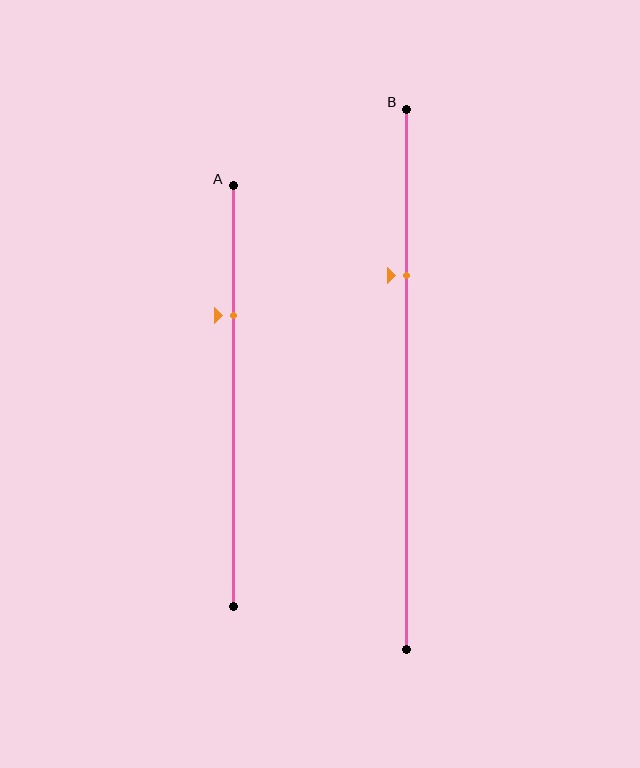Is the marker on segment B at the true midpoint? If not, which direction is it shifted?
No, the marker on segment B is shifted upward by about 19% of the segment length.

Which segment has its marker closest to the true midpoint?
Segment A has its marker closest to the true midpoint.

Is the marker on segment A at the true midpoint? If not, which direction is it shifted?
No, the marker on segment A is shifted upward by about 19% of the segment length.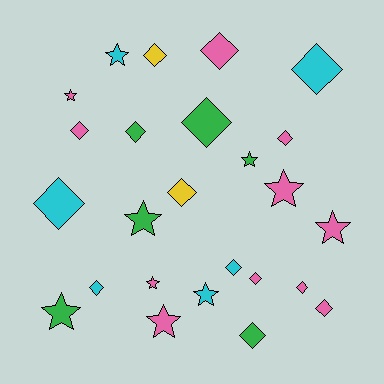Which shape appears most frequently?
Diamond, with 15 objects.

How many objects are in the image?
There are 25 objects.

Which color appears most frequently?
Pink, with 11 objects.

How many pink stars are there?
There are 5 pink stars.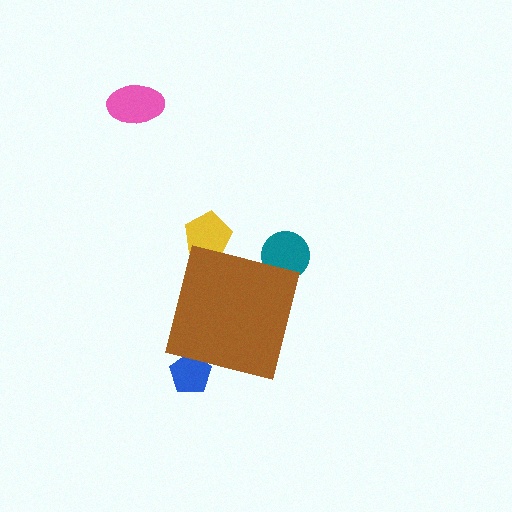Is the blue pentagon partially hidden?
Yes, the blue pentagon is partially hidden behind the brown square.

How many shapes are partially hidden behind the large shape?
3 shapes are partially hidden.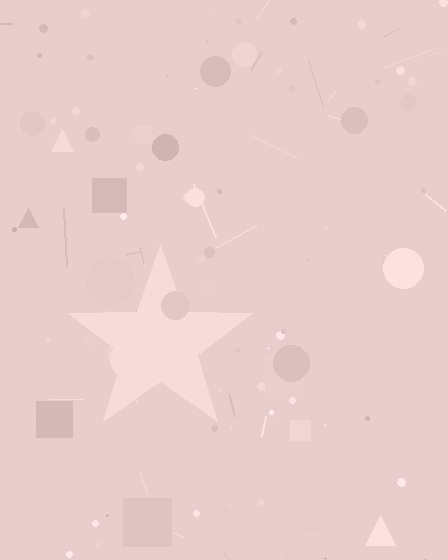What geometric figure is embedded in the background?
A star is embedded in the background.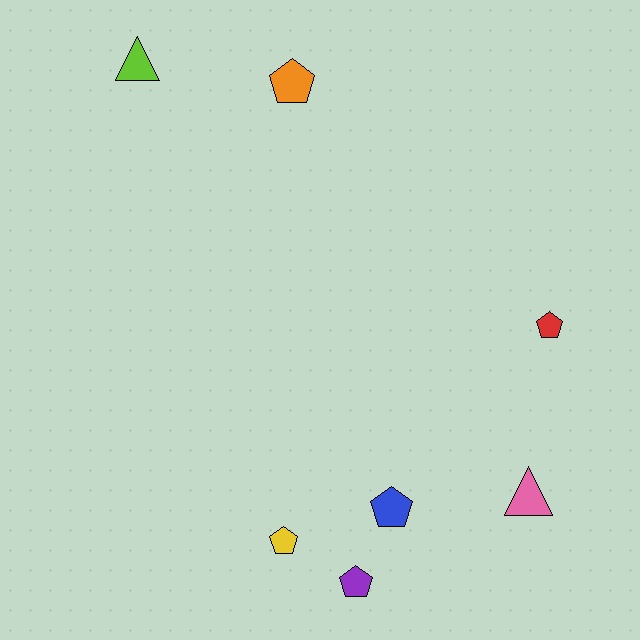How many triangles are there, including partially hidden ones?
There are 2 triangles.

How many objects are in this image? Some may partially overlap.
There are 7 objects.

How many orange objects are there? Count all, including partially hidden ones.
There is 1 orange object.